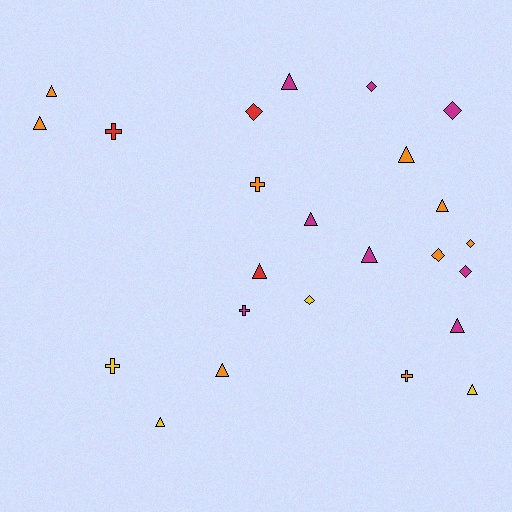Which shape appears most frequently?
Triangle, with 12 objects.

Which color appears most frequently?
Orange, with 9 objects.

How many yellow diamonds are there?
There is 1 yellow diamond.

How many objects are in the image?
There are 24 objects.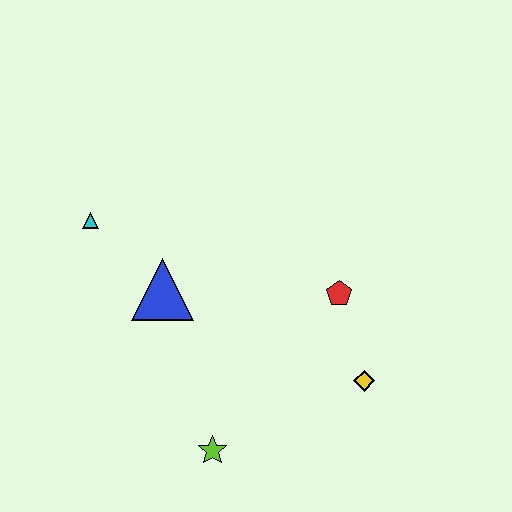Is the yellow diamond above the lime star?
Yes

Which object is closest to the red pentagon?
The yellow diamond is closest to the red pentagon.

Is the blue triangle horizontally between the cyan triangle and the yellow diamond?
Yes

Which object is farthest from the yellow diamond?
The cyan triangle is farthest from the yellow diamond.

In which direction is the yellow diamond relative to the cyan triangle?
The yellow diamond is to the right of the cyan triangle.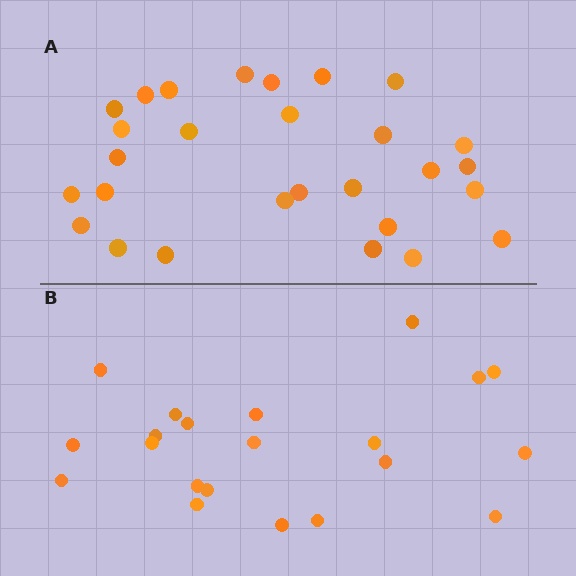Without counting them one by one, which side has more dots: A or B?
Region A (the top region) has more dots.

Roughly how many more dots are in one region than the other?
Region A has roughly 8 or so more dots than region B.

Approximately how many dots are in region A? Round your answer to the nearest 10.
About 30 dots. (The exact count is 28, which rounds to 30.)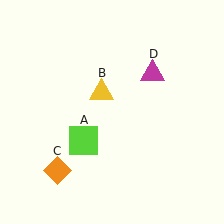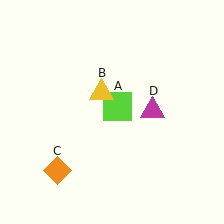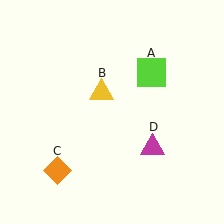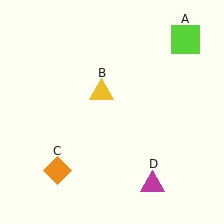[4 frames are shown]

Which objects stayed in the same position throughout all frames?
Yellow triangle (object B) and orange diamond (object C) remained stationary.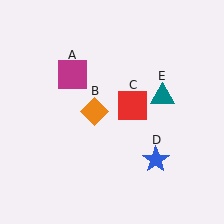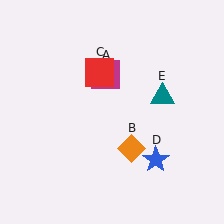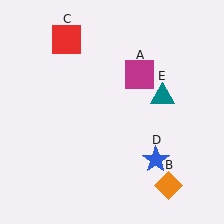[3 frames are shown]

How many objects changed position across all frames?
3 objects changed position: magenta square (object A), orange diamond (object B), red square (object C).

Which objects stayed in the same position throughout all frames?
Blue star (object D) and teal triangle (object E) remained stationary.